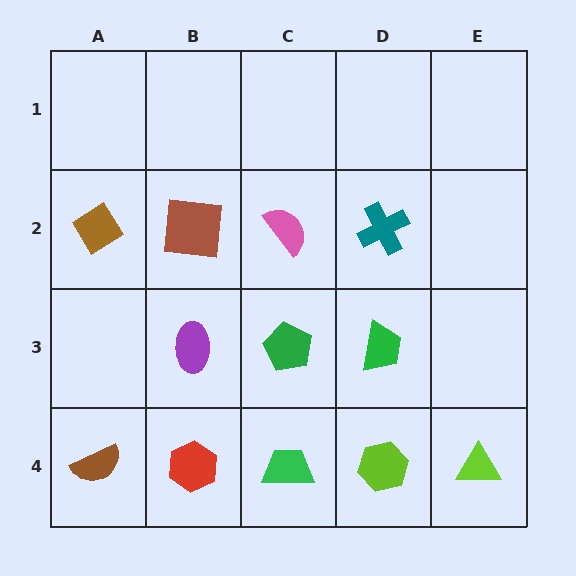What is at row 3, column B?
A purple ellipse.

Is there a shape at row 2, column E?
No, that cell is empty.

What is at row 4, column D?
A lime hexagon.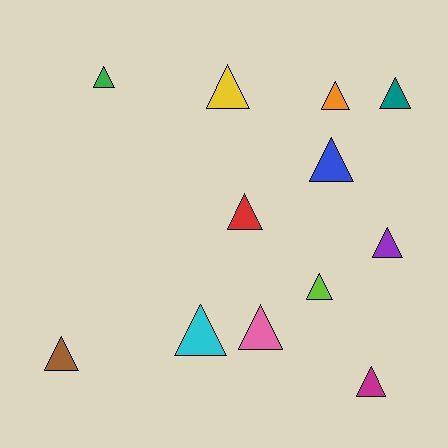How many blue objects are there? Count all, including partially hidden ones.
There is 1 blue object.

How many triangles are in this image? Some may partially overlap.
There are 12 triangles.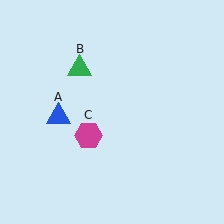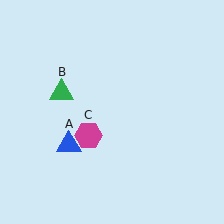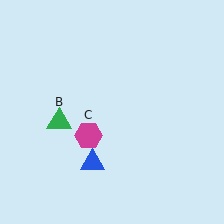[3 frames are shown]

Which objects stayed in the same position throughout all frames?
Magenta hexagon (object C) remained stationary.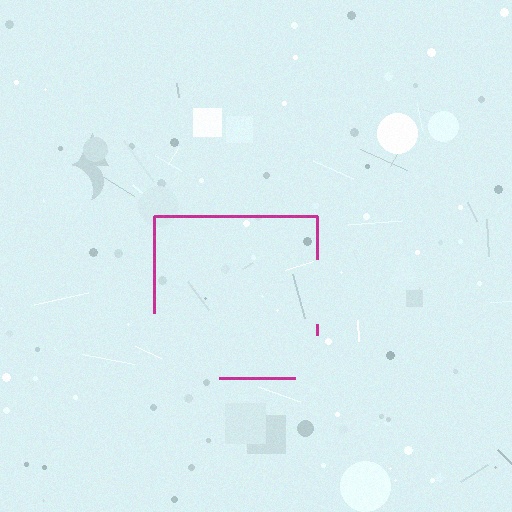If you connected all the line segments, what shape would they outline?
They would outline a square.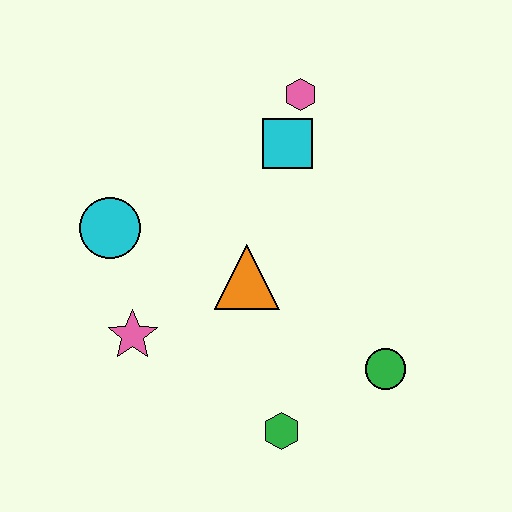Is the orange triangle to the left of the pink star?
No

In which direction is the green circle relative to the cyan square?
The green circle is below the cyan square.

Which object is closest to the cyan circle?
The pink star is closest to the cyan circle.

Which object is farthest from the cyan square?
The green hexagon is farthest from the cyan square.